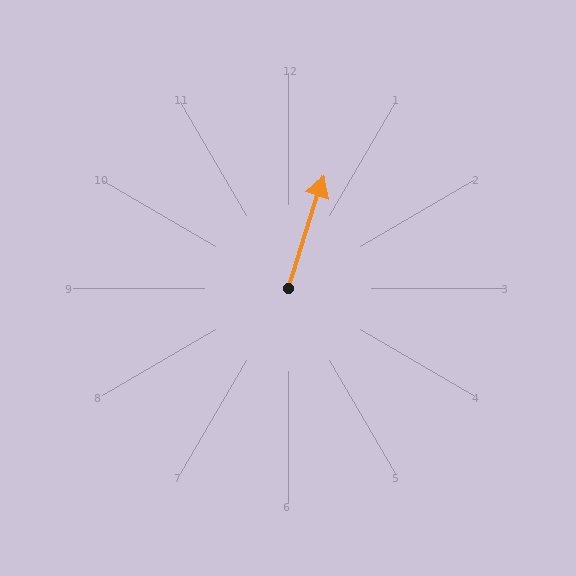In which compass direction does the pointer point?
North.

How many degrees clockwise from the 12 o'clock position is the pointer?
Approximately 18 degrees.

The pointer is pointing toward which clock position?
Roughly 1 o'clock.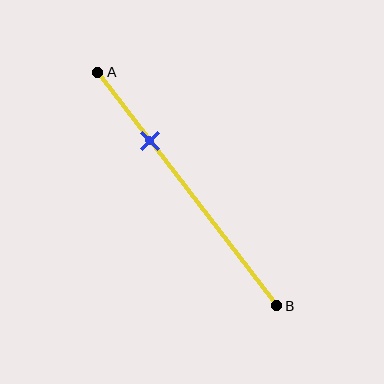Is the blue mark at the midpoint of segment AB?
No, the mark is at about 30% from A, not at the 50% midpoint.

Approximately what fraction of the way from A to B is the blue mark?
The blue mark is approximately 30% of the way from A to B.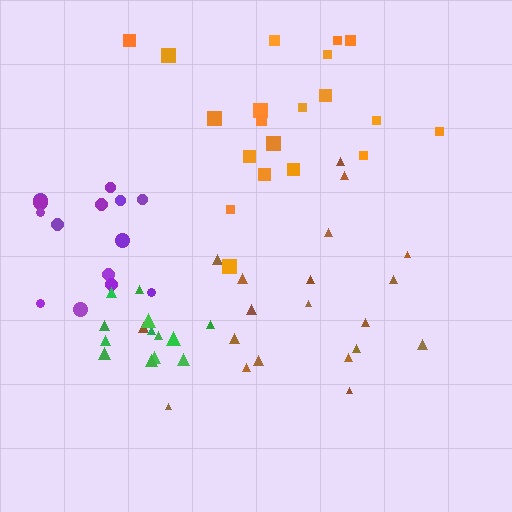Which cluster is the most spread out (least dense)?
Purple.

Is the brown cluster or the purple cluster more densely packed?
Brown.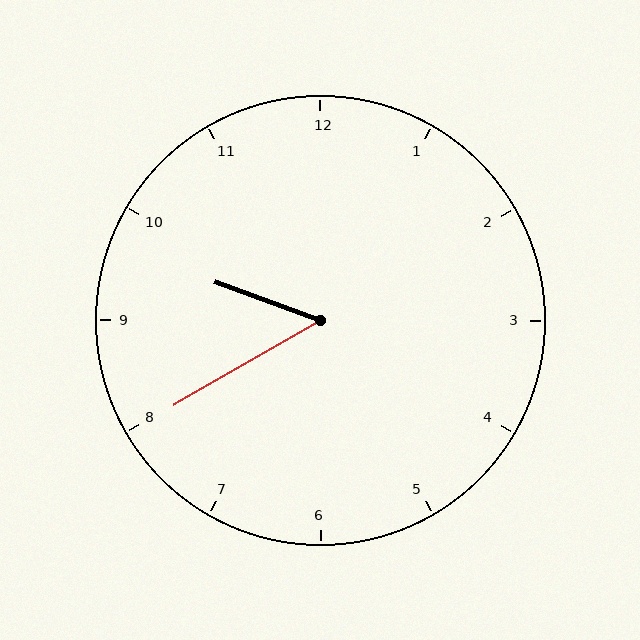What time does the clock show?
9:40.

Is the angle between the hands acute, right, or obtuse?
It is acute.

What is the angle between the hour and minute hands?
Approximately 50 degrees.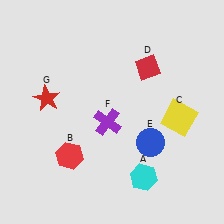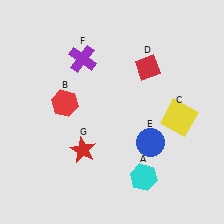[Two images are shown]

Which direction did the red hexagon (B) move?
The red hexagon (B) moved up.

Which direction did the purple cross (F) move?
The purple cross (F) moved up.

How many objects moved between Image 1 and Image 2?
3 objects moved between the two images.